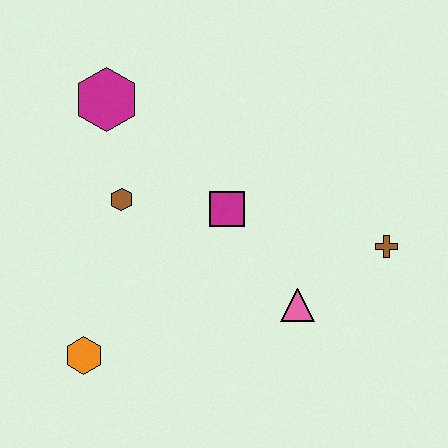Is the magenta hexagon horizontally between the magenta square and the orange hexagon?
Yes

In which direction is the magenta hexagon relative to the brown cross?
The magenta hexagon is to the left of the brown cross.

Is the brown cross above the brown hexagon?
No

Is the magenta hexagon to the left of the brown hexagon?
Yes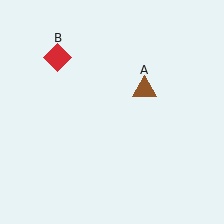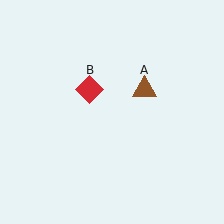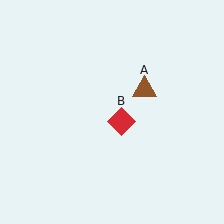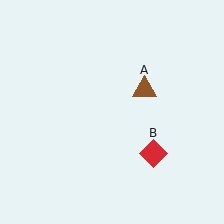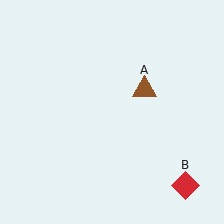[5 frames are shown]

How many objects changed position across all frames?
1 object changed position: red diamond (object B).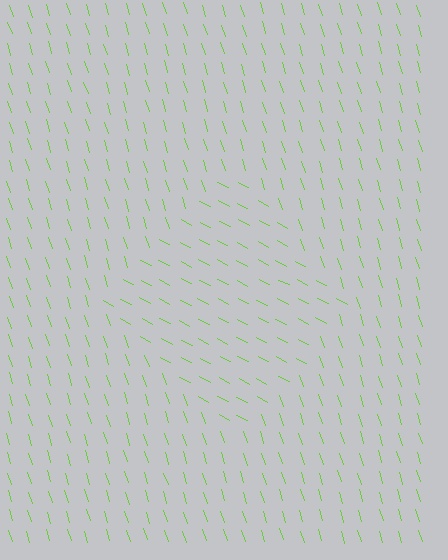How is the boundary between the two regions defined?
The boundary is defined purely by a change in line orientation (approximately 45 degrees difference). All lines are the same color and thickness.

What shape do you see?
I see a diamond.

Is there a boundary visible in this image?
Yes, there is a texture boundary formed by a change in line orientation.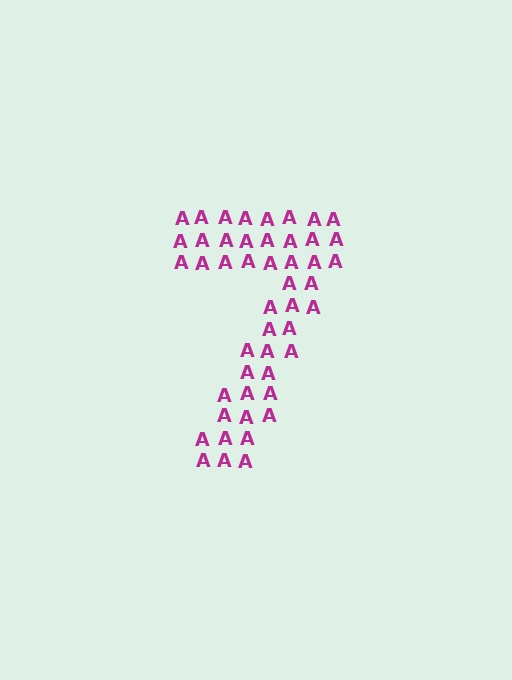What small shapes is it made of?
It is made of small letter A's.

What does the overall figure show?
The overall figure shows the digit 7.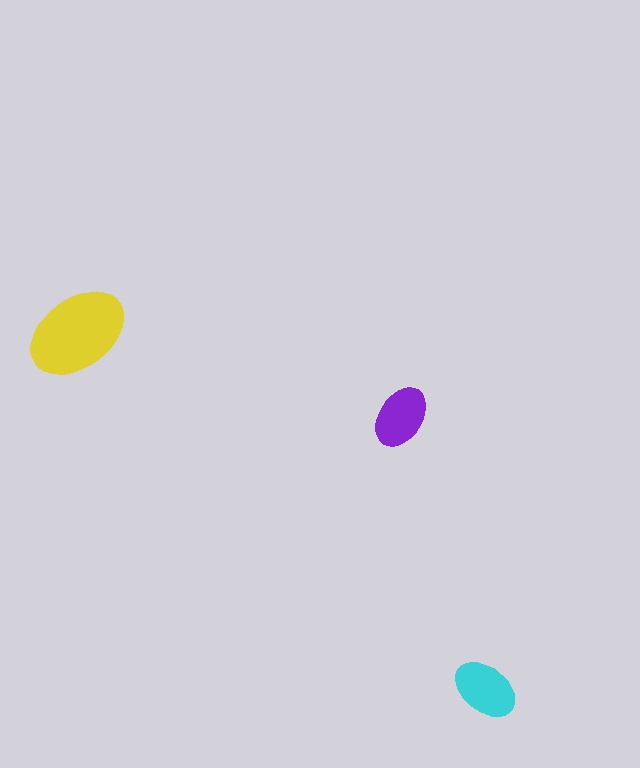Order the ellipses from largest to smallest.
the yellow one, the cyan one, the purple one.